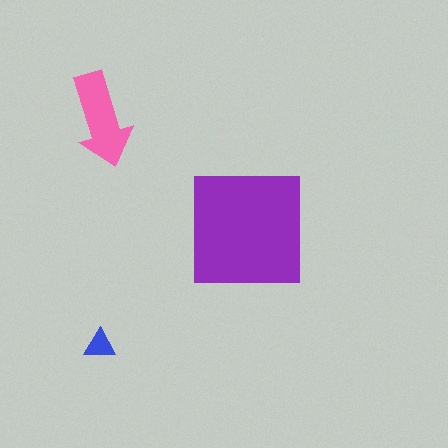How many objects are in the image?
There are 3 objects in the image.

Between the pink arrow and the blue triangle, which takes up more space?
The pink arrow.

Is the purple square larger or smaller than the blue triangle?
Larger.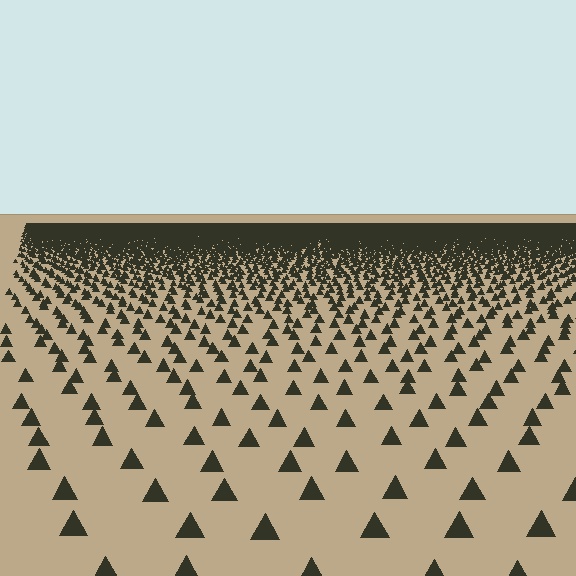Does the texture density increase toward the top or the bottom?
Density increases toward the top.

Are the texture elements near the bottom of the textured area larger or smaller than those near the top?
Larger. Near the bottom, elements are closer to the viewer and appear at a bigger on-screen size.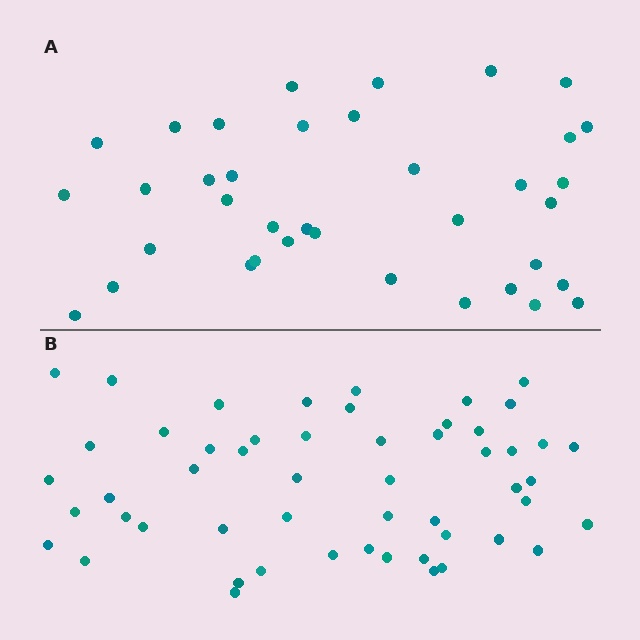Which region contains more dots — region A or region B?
Region B (the bottom region) has more dots.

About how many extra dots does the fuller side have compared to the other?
Region B has approximately 15 more dots than region A.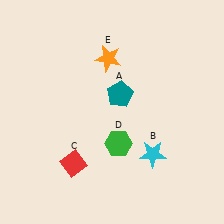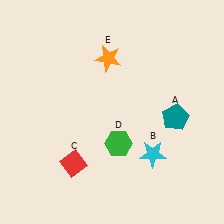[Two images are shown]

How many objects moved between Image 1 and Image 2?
1 object moved between the two images.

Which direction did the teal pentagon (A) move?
The teal pentagon (A) moved right.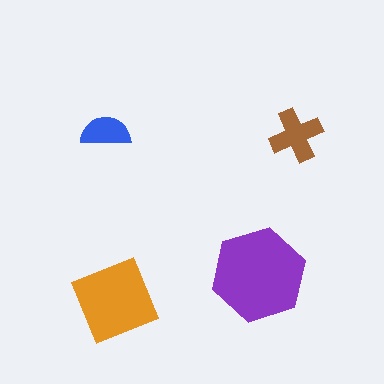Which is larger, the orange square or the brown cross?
The orange square.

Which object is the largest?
The purple hexagon.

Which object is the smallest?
The blue semicircle.